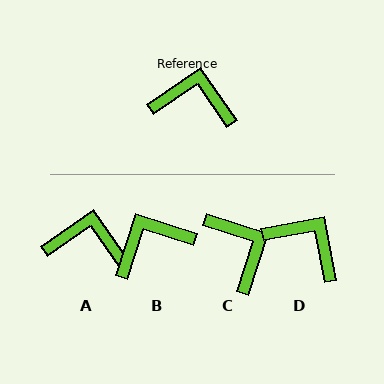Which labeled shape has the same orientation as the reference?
A.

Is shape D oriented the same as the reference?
No, it is off by about 24 degrees.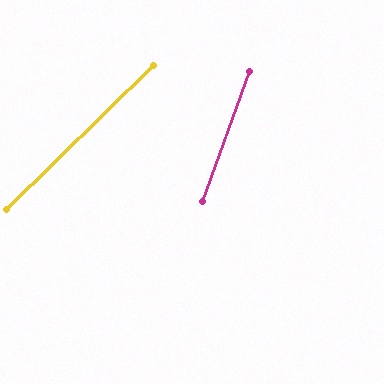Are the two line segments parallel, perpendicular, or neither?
Neither parallel nor perpendicular — they differ by about 26°.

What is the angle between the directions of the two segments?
Approximately 26 degrees.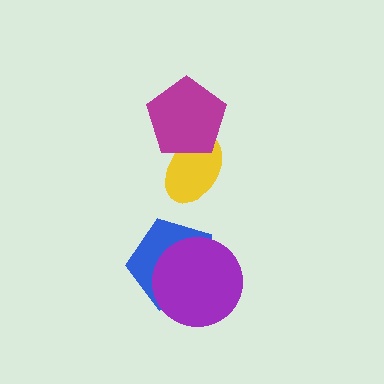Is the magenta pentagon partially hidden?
No, no other shape covers it.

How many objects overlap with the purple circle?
1 object overlaps with the purple circle.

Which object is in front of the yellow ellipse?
The magenta pentagon is in front of the yellow ellipse.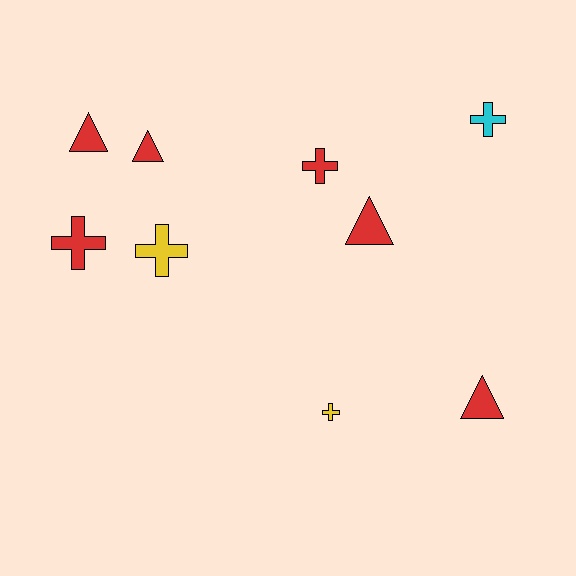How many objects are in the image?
There are 9 objects.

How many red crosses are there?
There are 2 red crosses.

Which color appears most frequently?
Red, with 6 objects.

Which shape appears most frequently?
Cross, with 5 objects.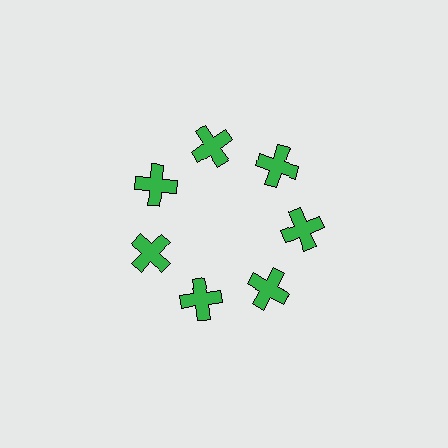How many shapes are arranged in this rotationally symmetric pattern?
There are 7 shapes, arranged in 7 groups of 1.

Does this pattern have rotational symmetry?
Yes, this pattern has 7-fold rotational symmetry. It looks the same after rotating 51 degrees around the center.